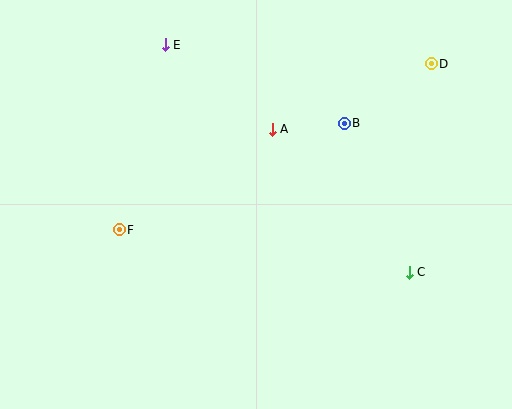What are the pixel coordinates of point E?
Point E is at (165, 45).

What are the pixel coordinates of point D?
Point D is at (431, 64).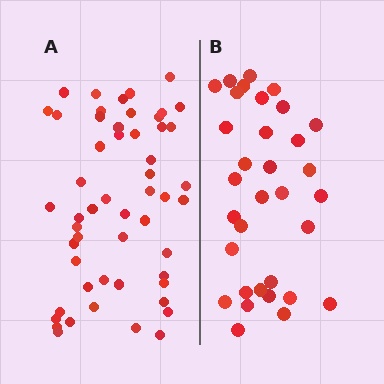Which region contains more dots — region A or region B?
Region A (the left region) has more dots.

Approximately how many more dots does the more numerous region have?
Region A has approximately 20 more dots than region B.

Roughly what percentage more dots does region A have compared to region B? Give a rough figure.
About 60% more.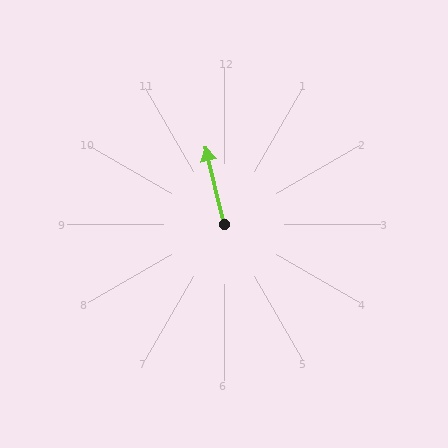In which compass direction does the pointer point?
North.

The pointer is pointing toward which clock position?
Roughly 12 o'clock.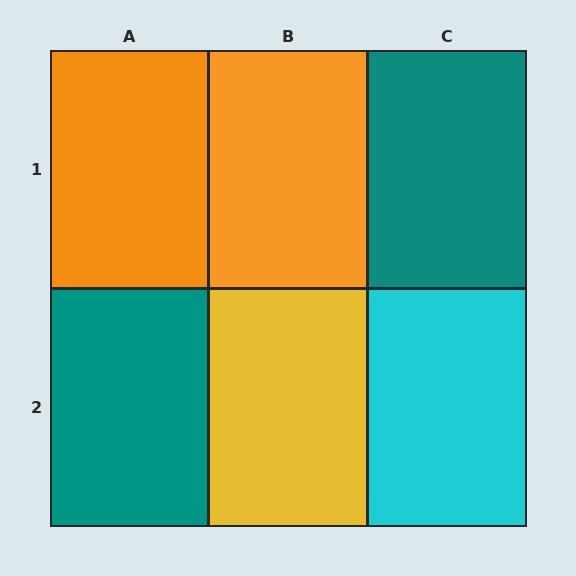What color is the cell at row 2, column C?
Cyan.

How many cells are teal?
2 cells are teal.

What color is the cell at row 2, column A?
Teal.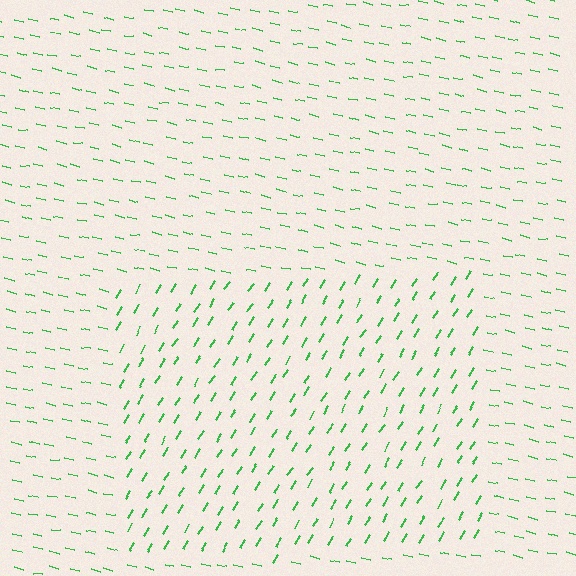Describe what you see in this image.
The image is filled with small green line segments. A rectangle region in the image has lines oriented differently from the surrounding lines, creating a visible texture boundary.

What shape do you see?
I see a rectangle.